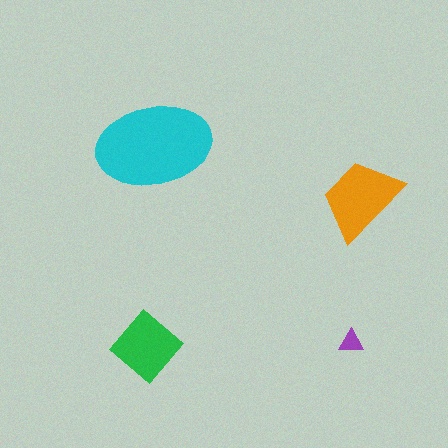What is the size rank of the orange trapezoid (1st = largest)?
2nd.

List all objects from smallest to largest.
The purple triangle, the green diamond, the orange trapezoid, the cyan ellipse.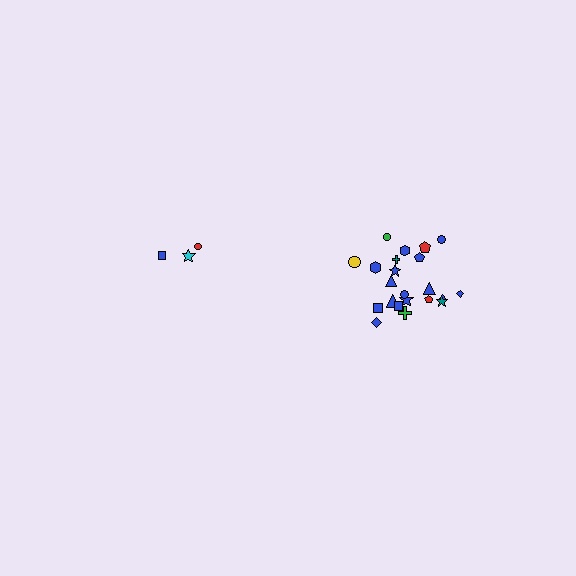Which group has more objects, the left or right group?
The right group.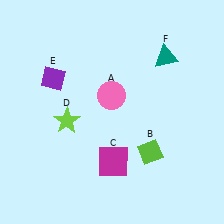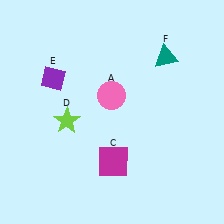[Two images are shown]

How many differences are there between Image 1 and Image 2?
There is 1 difference between the two images.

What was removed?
The lime diamond (B) was removed in Image 2.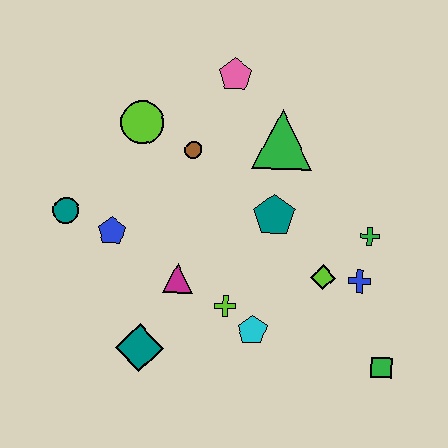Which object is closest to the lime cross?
The cyan pentagon is closest to the lime cross.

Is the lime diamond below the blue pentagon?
Yes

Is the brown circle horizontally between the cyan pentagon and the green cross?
No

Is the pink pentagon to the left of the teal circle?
No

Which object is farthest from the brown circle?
The green square is farthest from the brown circle.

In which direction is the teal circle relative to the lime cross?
The teal circle is to the left of the lime cross.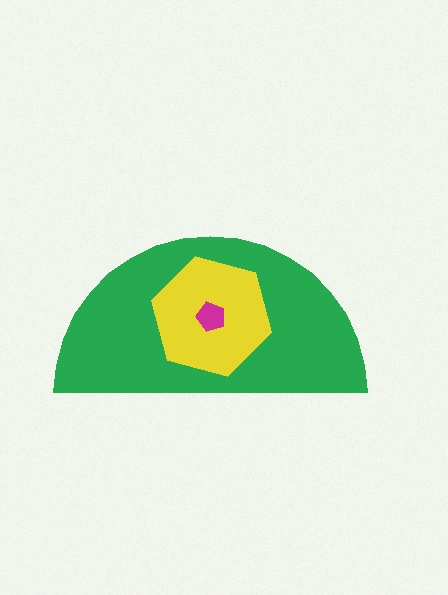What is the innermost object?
The magenta pentagon.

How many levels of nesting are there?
3.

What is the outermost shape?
The green semicircle.